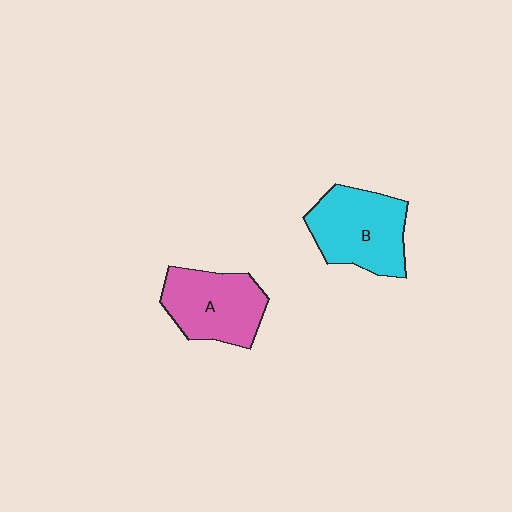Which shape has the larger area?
Shape B (cyan).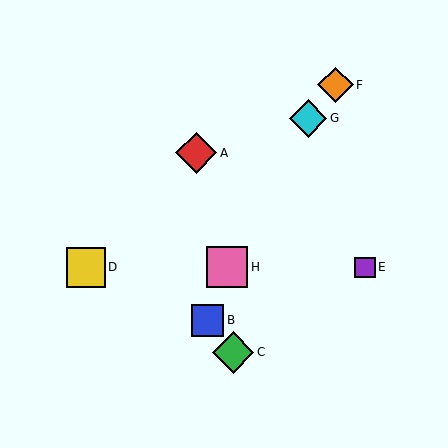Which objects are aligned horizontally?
Objects D, E, H are aligned horizontally.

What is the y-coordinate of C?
Object C is at y≈352.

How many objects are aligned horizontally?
3 objects (D, E, H) are aligned horizontally.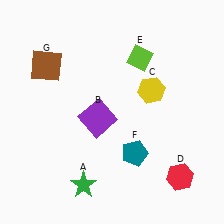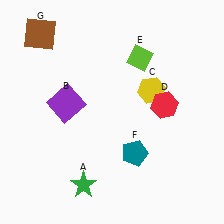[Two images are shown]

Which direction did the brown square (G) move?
The brown square (G) moved up.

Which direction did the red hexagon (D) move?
The red hexagon (D) moved up.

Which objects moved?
The objects that moved are: the purple square (B), the red hexagon (D), the brown square (G).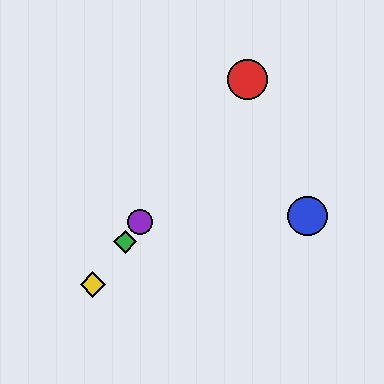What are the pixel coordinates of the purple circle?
The purple circle is at (140, 222).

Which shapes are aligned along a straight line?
The red circle, the green diamond, the yellow diamond, the purple circle are aligned along a straight line.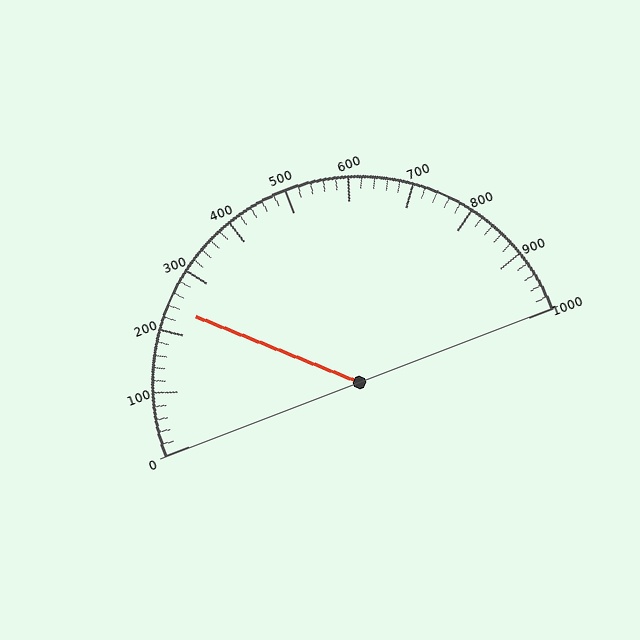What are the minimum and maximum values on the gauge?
The gauge ranges from 0 to 1000.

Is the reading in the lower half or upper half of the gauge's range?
The reading is in the lower half of the range (0 to 1000).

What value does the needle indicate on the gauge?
The needle indicates approximately 240.